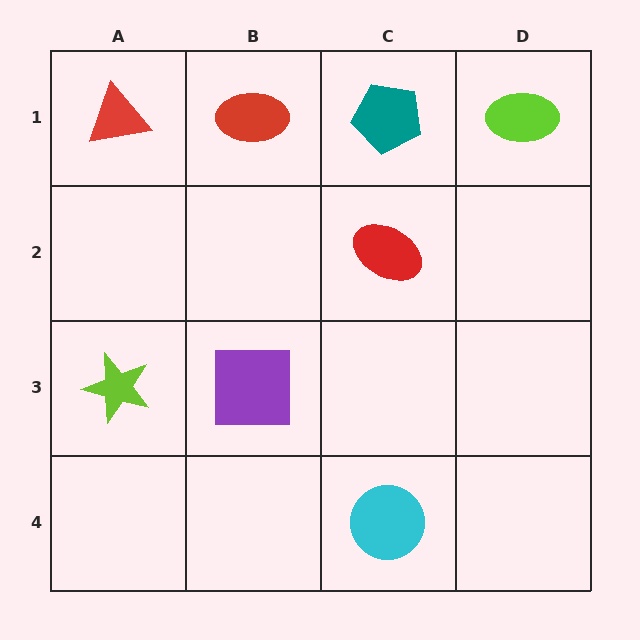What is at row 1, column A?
A red triangle.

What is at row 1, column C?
A teal pentagon.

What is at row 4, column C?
A cyan circle.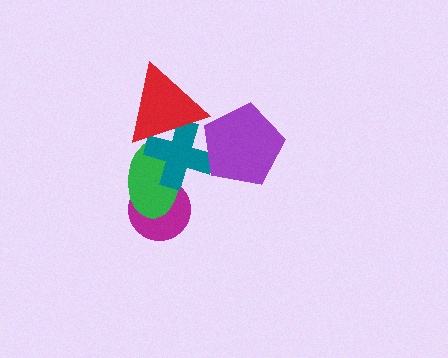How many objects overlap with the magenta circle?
2 objects overlap with the magenta circle.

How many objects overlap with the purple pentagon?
1 object overlaps with the purple pentagon.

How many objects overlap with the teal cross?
4 objects overlap with the teal cross.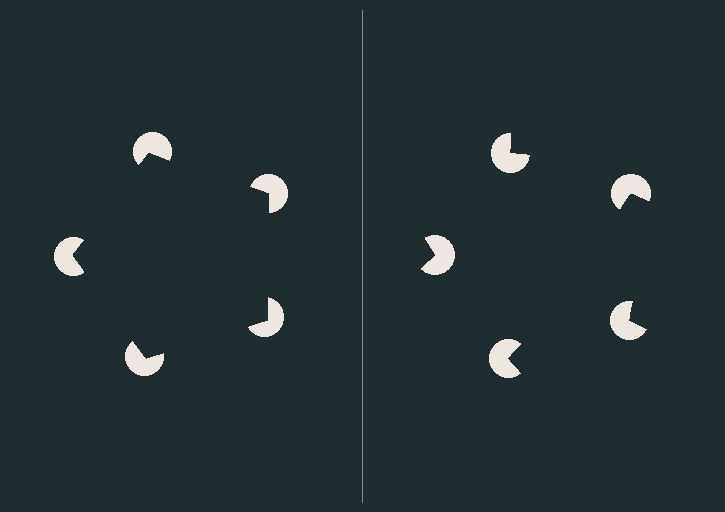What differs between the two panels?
The pac-man discs are positioned identically on both sides; only the wedge orientations differ. On the left they align to a pentagon; on the right they are misaligned.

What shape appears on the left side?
An illusory pentagon.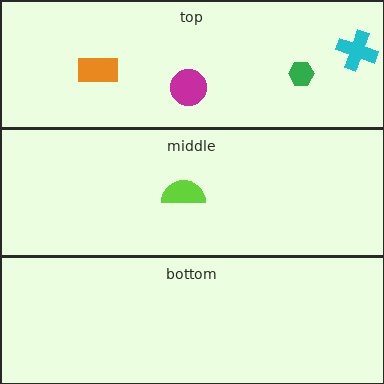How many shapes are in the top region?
4.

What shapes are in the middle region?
The lime semicircle.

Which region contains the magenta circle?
The top region.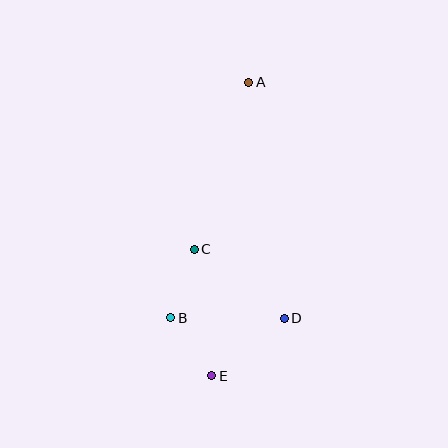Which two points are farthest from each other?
Points A and E are farthest from each other.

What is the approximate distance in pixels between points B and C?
The distance between B and C is approximately 72 pixels.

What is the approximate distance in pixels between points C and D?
The distance between C and D is approximately 114 pixels.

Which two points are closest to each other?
Points B and E are closest to each other.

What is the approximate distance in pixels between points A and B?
The distance between A and B is approximately 248 pixels.